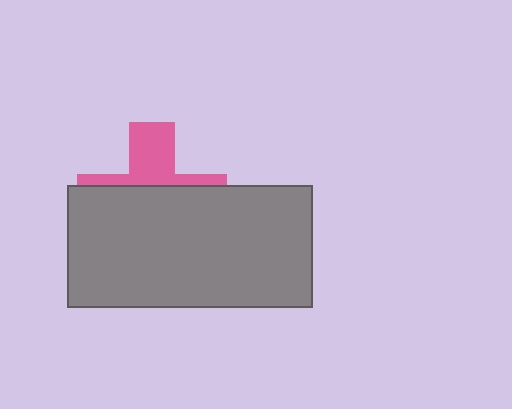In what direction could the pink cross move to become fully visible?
The pink cross could move up. That would shift it out from behind the gray rectangle entirely.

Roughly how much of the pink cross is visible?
A small part of it is visible (roughly 36%).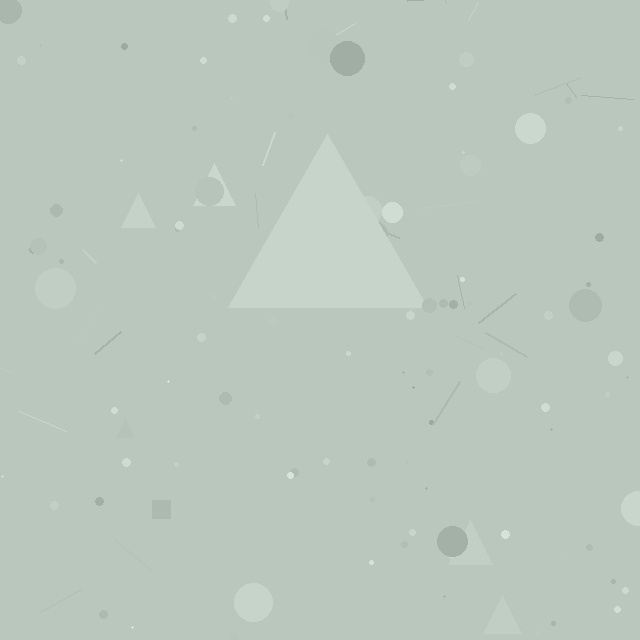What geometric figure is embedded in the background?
A triangle is embedded in the background.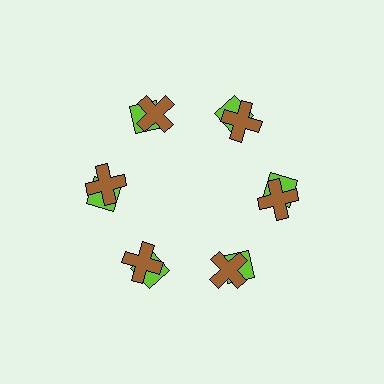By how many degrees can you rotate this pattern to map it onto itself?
The pattern maps onto itself every 60 degrees of rotation.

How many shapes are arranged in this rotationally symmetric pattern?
There are 12 shapes, arranged in 6 groups of 2.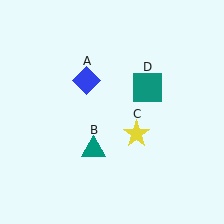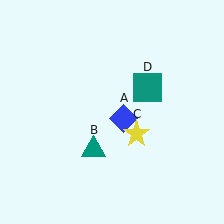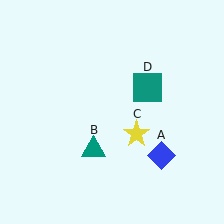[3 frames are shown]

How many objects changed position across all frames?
1 object changed position: blue diamond (object A).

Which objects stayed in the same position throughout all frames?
Teal triangle (object B) and yellow star (object C) and teal square (object D) remained stationary.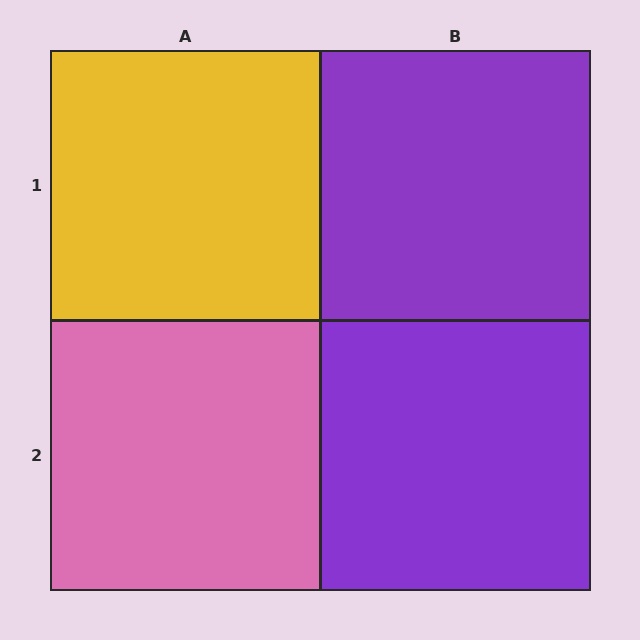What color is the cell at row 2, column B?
Purple.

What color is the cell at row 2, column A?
Pink.